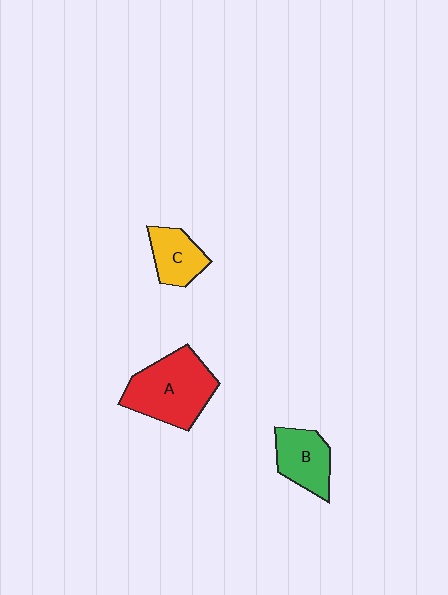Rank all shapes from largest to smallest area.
From largest to smallest: A (red), B (green), C (yellow).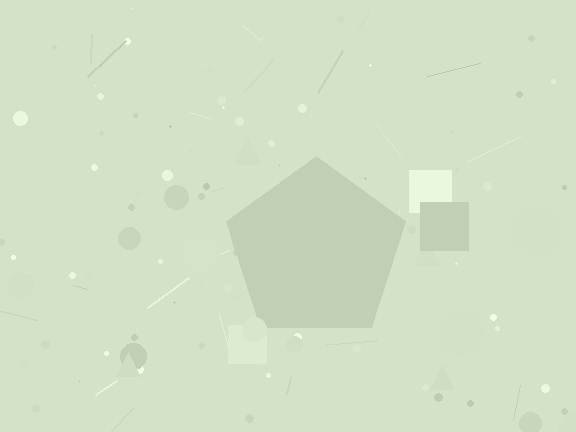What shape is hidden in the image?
A pentagon is hidden in the image.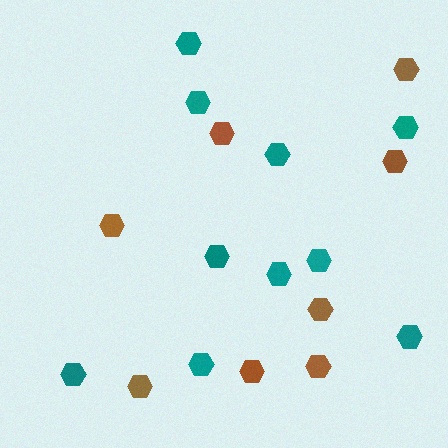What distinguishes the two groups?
There are 2 groups: one group of brown hexagons (8) and one group of teal hexagons (10).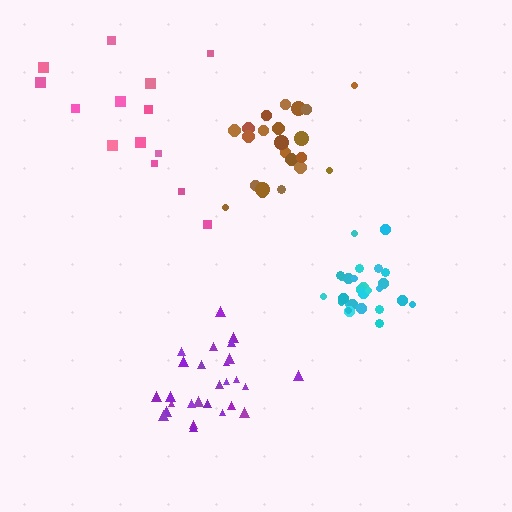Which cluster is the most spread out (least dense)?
Pink.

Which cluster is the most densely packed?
Cyan.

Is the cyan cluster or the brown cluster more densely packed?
Cyan.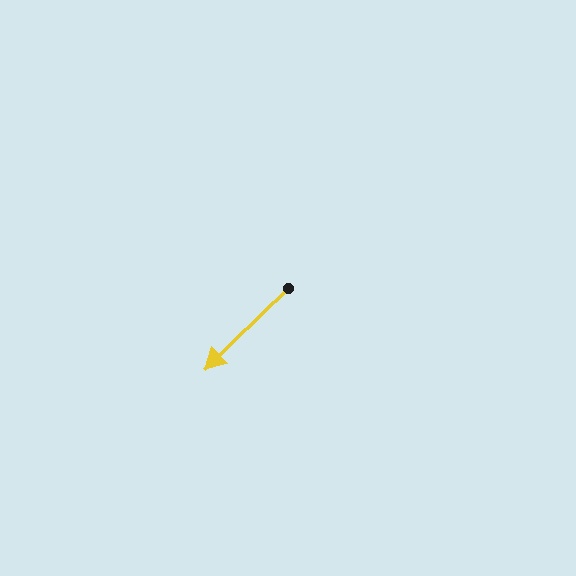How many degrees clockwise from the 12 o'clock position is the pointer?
Approximately 226 degrees.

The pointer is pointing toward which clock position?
Roughly 8 o'clock.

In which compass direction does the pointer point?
Southwest.